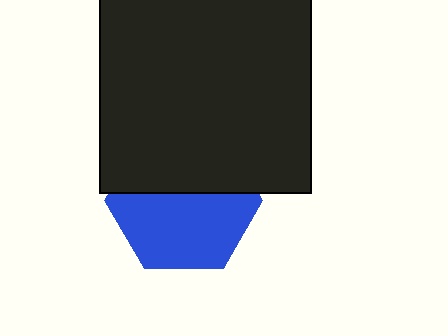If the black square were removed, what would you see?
You would see the complete blue hexagon.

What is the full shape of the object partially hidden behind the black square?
The partially hidden object is a blue hexagon.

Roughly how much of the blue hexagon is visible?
About half of it is visible (roughly 57%).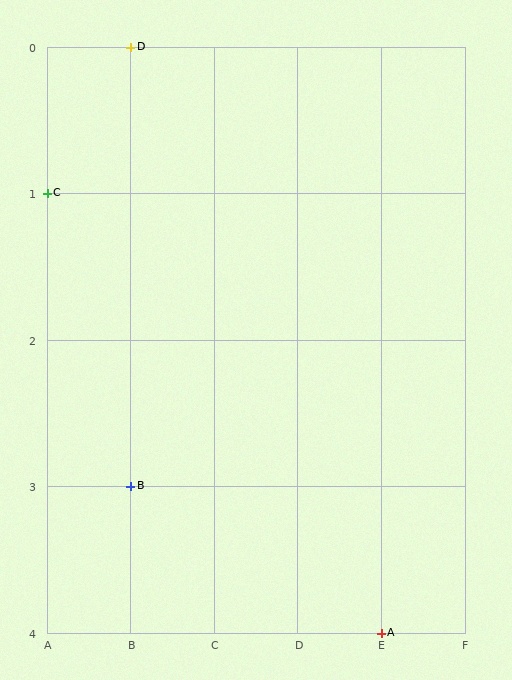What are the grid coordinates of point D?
Point D is at grid coordinates (B, 0).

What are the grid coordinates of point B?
Point B is at grid coordinates (B, 3).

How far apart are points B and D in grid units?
Points B and D are 3 rows apart.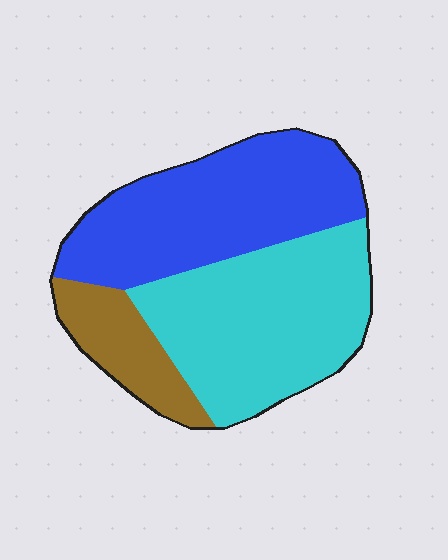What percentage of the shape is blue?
Blue takes up about two fifths (2/5) of the shape.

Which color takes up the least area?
Brown, at roughly 15%.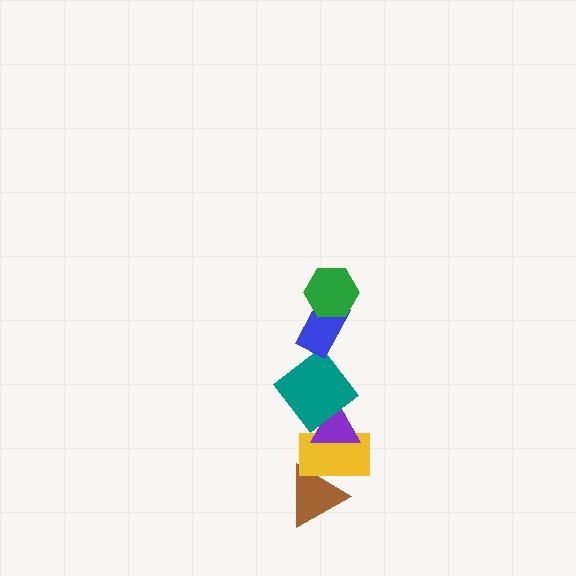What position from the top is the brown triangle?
The brown triangle is 6th from the top.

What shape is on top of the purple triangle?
The teal diamond is on top of the purple triangle.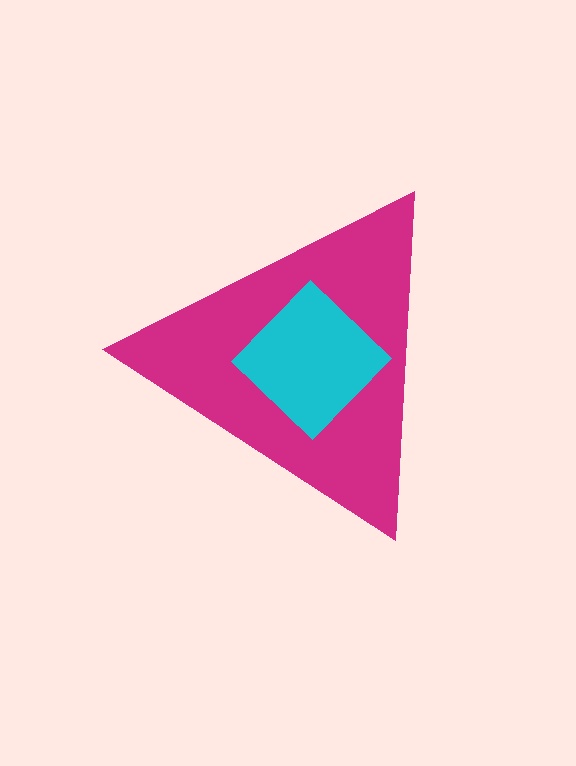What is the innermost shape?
The cyan diamond.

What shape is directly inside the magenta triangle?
The cyan diamond.